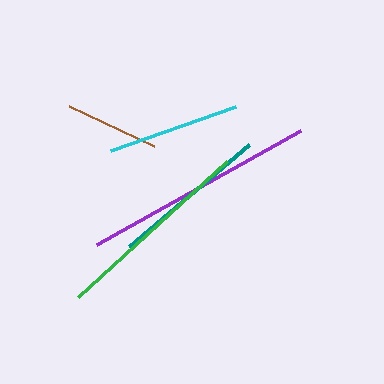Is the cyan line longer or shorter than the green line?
The green line is longer than the cyan line.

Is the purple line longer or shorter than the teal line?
The purple line is longer than the teal line.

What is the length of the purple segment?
The purple segment is approximately 234 pixels long.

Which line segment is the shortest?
The brown line is the shortest at approximately 94 pixels.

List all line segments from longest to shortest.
From longest to shortest: purple, green, teal, cyan, brown.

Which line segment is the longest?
The purple line is the longest at approximately 234 pixels.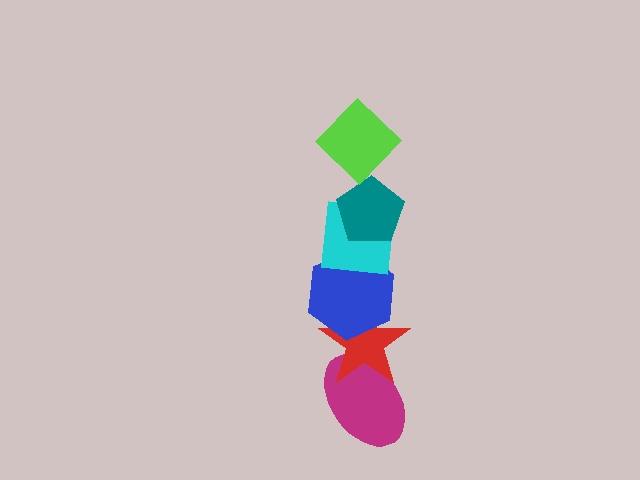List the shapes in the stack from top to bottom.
From top to bottom: the lime diamond, the teal pentagon, the cyan square, the blue hexagon, the red star, the magenta ellipse.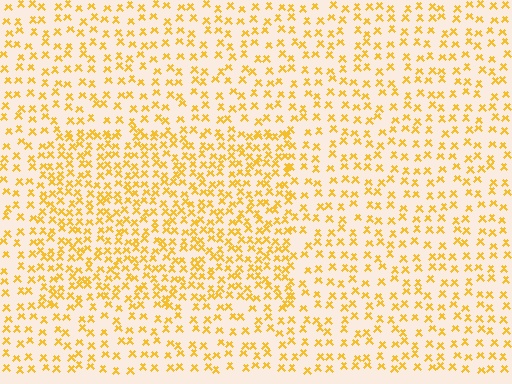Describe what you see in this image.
The image contains small yellow elements arranged at two different densities. A rectangle-shaped region is visible where the elements are more densely packed than the surrounding area.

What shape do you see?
I see a rectangle.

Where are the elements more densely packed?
The elements are more densely packed inside the rectangle boundary.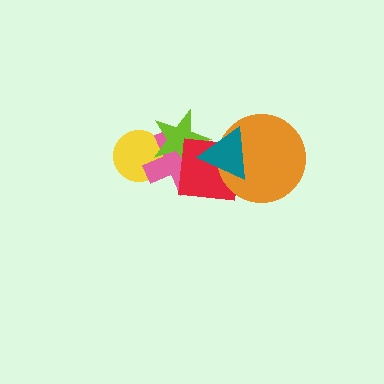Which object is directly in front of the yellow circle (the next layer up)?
The pink cross is directly in front of the yellow circle.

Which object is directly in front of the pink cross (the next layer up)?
The lime star is directly in front of the pink cross.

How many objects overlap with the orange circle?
2 objects overlap with the orange circle.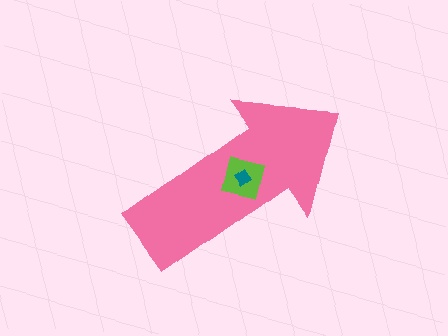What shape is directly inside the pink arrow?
The lime square.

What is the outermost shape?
The pink arrow.